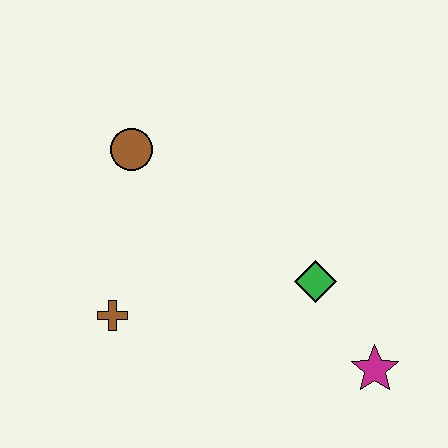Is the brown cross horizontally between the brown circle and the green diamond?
No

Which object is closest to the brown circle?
The brown cross is closest to the brown circle.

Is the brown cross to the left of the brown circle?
Yes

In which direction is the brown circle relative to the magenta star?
The brown circle is to the left of the magenta star.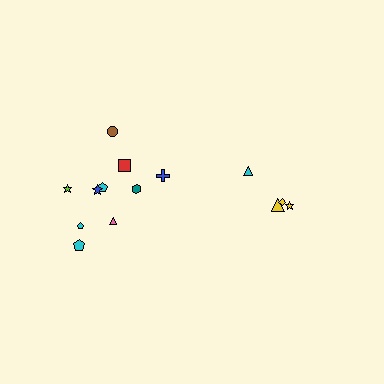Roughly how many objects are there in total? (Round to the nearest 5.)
Roughly 15 objects in total.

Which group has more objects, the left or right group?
The left group.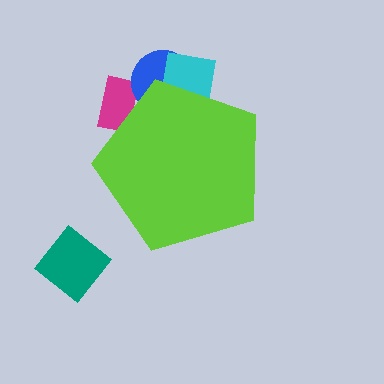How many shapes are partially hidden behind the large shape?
3 shapes are partially hidden.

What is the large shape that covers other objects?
A lime pentagon.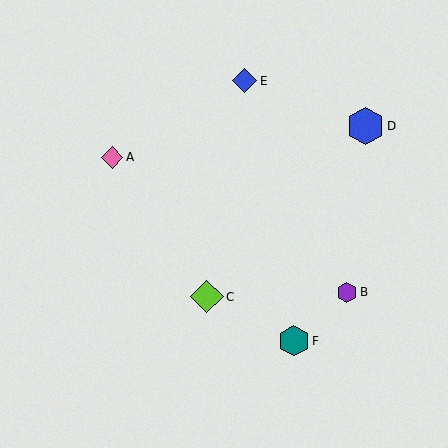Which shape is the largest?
The blue hexagon (labeled D) is the largest.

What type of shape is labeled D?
Shape D is a blue hexagon.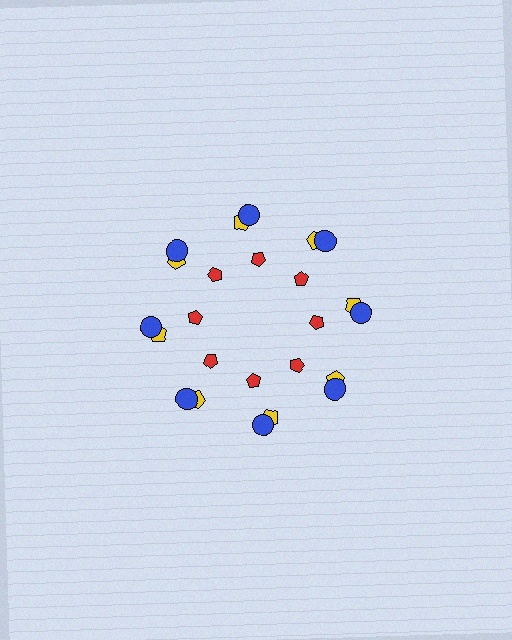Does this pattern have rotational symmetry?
Yes, this pattern has 8-fold rotational symmetry. It looks the same after rotating 45 degrees around the center.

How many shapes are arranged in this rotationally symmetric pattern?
There are 24 shapes, arranged in 8 groups of 3.